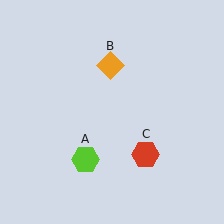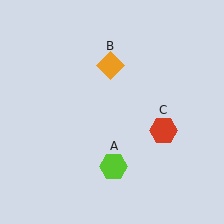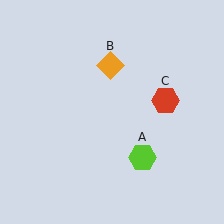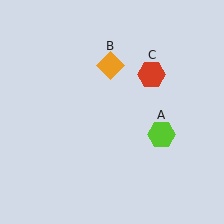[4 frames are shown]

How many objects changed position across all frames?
2 objects changed position: lime hexagon (object A), red hexagon (object C).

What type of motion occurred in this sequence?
The lime hexagon (object A), red hexagon (object C) rotated counterclockwise around the center of the scene.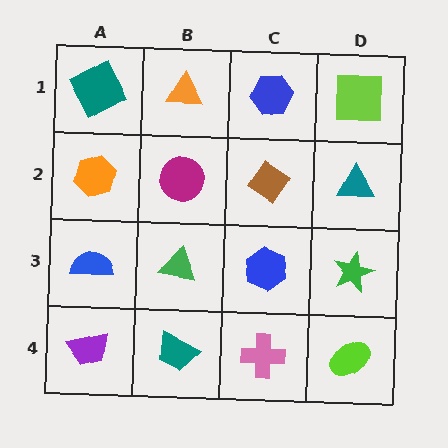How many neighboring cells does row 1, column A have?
2.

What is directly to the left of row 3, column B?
A blue semicircle.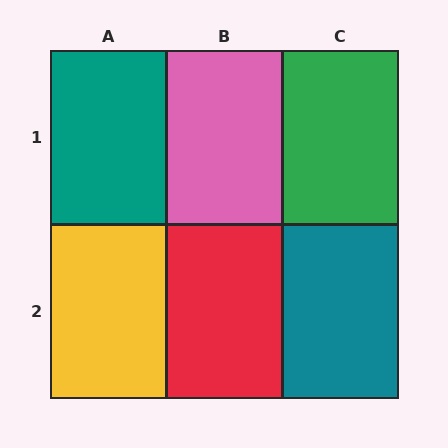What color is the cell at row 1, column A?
Teal.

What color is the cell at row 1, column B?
Pink.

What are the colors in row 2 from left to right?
Yellow, red, teal.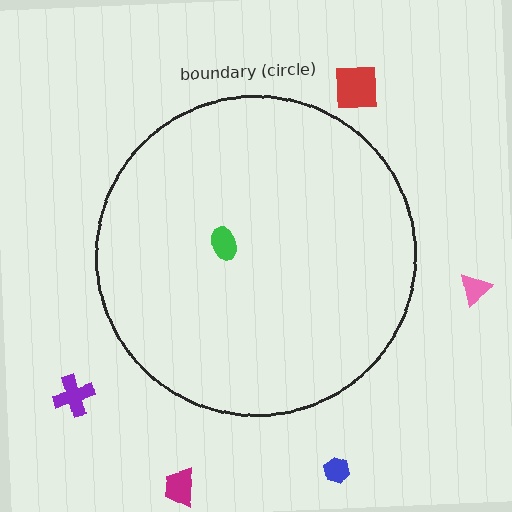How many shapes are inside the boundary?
1 inside, 5 outside.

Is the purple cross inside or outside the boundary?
Outside.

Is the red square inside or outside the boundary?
Outside.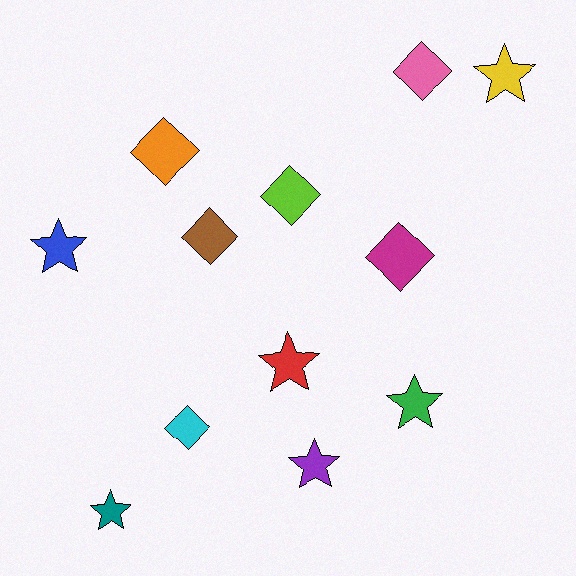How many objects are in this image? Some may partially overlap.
There are 12 objects.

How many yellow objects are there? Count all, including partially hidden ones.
There is 1 yellow object.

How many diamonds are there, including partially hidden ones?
There are 6 diamonds.